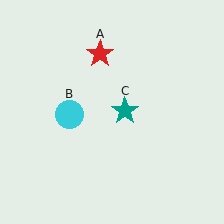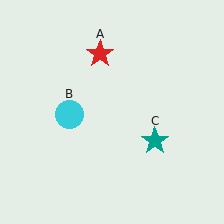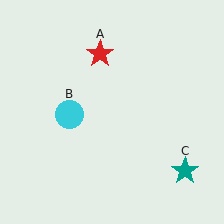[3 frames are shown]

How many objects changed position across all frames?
1 object changed position: teal star (object C).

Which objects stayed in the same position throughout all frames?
Red star (object A) and cyan circle (object B) remained stationary.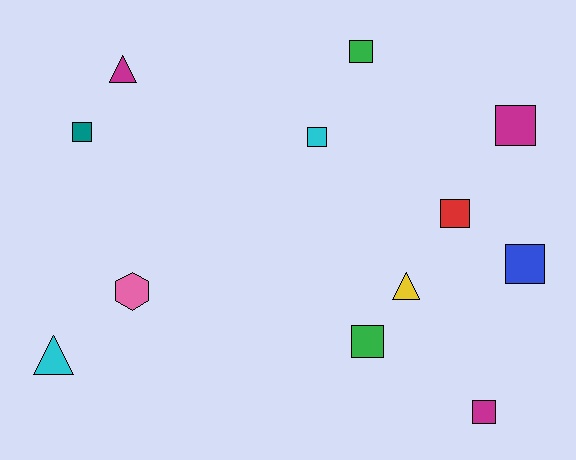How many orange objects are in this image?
There are no orange objects.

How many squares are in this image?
There are 8 squares.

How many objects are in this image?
There are 12 objects.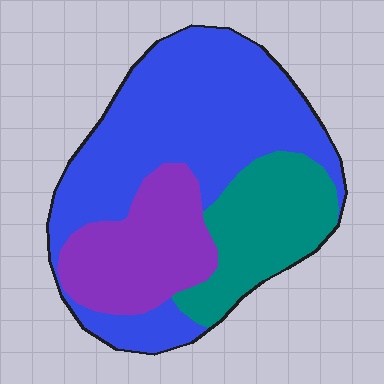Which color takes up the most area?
Blue, at roughly 55%.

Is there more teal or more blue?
Blue.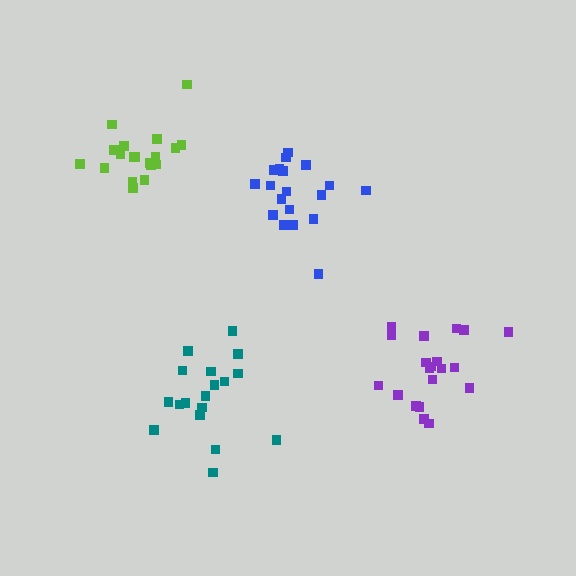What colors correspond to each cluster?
The clusters are colored: lime, purple, teal, blue.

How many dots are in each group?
Group 1: 19 dots, Group 2: 20 dots, Group 3: 18 dots, Group 4: 19 dots (76 total).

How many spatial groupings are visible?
There are 4 spatial groupings.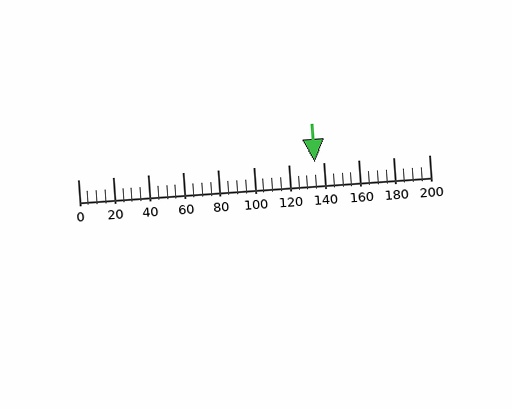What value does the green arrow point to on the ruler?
The green arrow points to approximately 135.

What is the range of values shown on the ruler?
The ruler shows values from 0 to 200.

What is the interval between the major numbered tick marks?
The major tick marks are spaced 20 units apart.